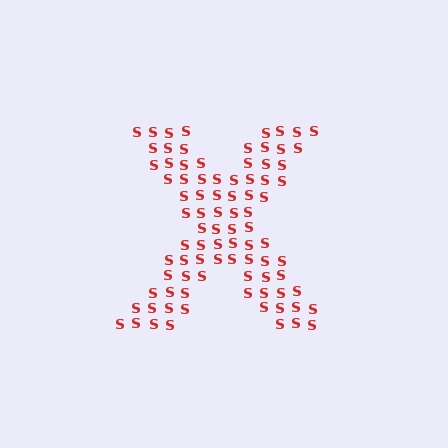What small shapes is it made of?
It is made of small letter S's.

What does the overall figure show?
The overall figure shows the letter X.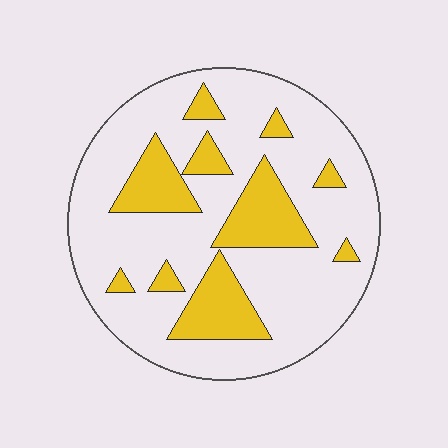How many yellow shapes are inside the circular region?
10.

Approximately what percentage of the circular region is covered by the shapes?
Approximately 25%.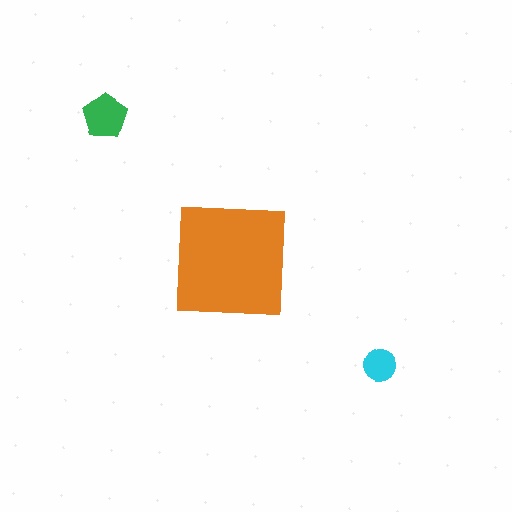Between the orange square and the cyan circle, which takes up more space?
The orange square.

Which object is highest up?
The green pentagon is topmost.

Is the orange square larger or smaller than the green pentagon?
Larger.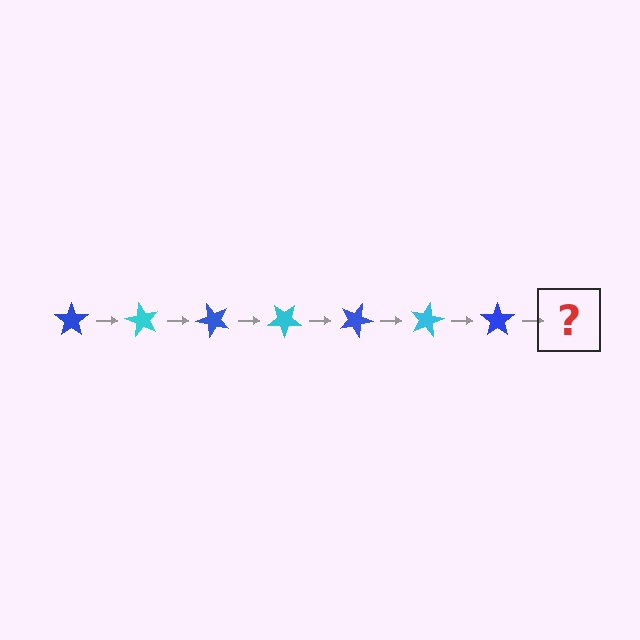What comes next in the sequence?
The next element should be a cyan star, rotated 420 degrees from the start.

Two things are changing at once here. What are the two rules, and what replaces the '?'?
The two rules are that it rotates 60 degrees each step and the color cycles through blue and cyan. The '?' should be a cyan star, rotated 420 degrees from the start.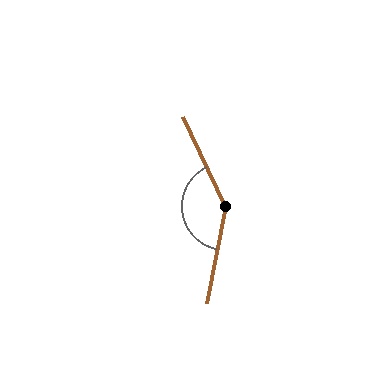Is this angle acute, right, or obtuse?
It is obtuse.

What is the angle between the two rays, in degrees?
Approximately 143 degrees.